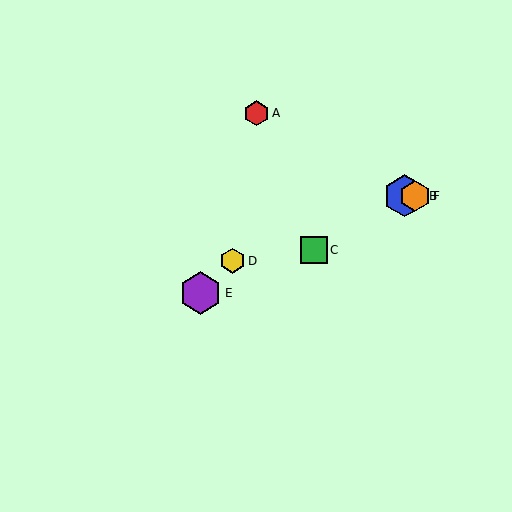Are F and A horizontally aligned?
No, F is at y≈196 and A is at y≈113.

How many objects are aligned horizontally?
2 objects (B, F) are aligned horizontally.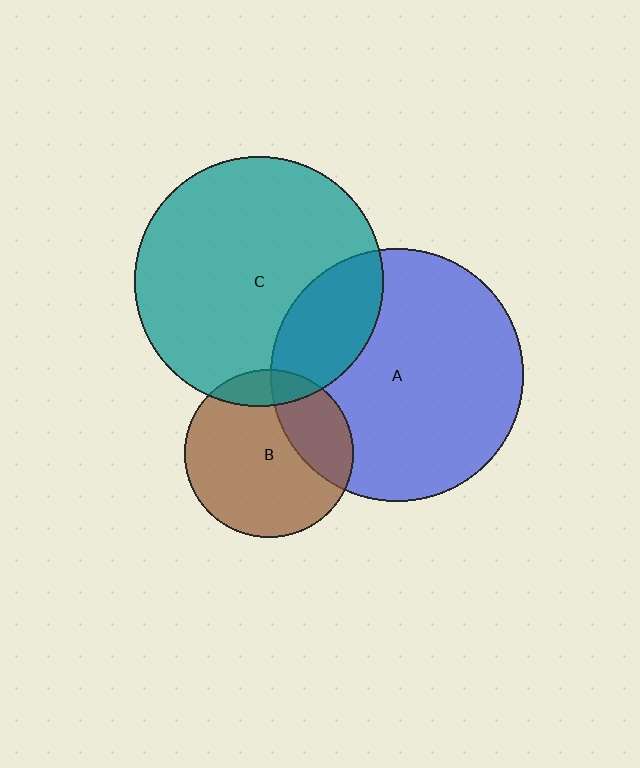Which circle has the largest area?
Circle A (blue).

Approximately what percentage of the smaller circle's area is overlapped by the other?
Approximately 25%.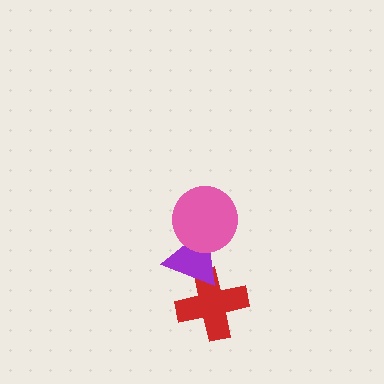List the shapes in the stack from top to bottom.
From top to bottom: the pink circle, the purple triangle, the red cross.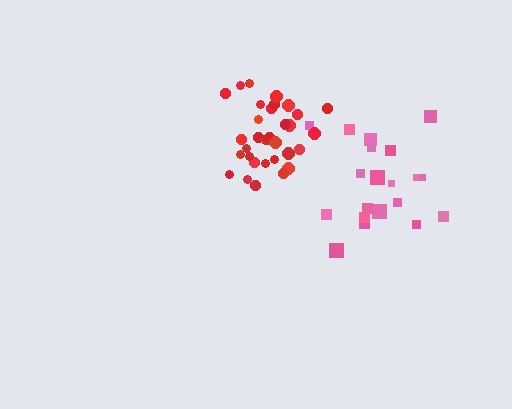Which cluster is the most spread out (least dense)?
Pink.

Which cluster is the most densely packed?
Red.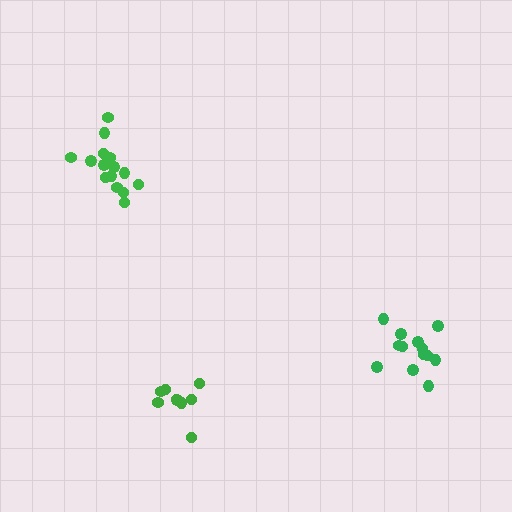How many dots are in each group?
Group 1: 13 dots, Group 2: 9 dots, Group 3: 15 dots (37 total).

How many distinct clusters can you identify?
There are 3 distinct clusters.